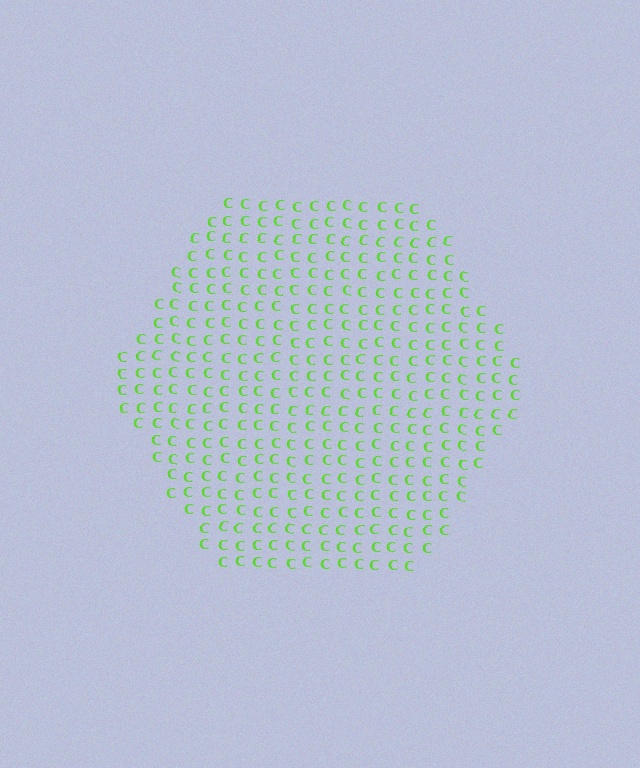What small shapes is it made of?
It is made of small letter C's.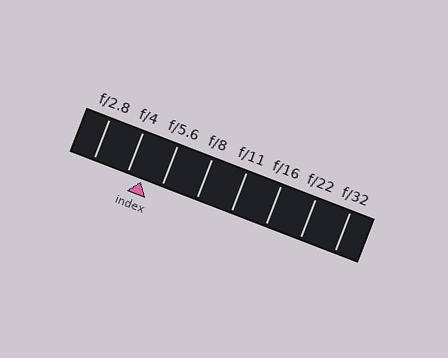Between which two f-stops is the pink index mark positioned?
The index mark is between f/4 and f/5.6.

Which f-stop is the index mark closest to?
The index mark is closest to f/4.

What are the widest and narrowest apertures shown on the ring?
The widest aperture shown is f/2.8 and the narrowest is f/32.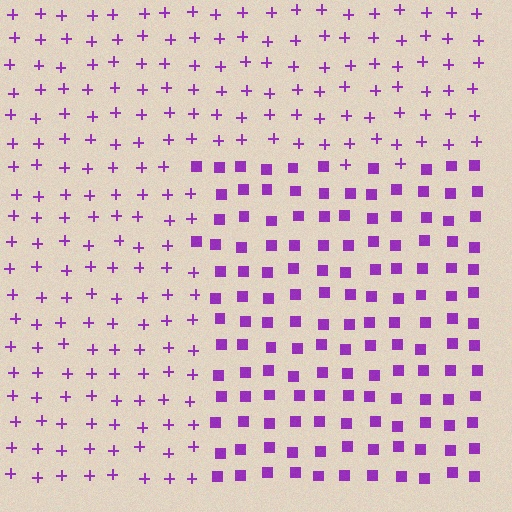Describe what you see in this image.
The image is filled with small purple elements arranged in a uniform grid. A rectangle-shaped region contains squares, while the surrounding area contains plus signs. The boundary is defined purely by the change in element shape.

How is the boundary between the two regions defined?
The boundary is defined by a change in element shape: squares inside vs. plus signs outside. All elements share the same color and spacing.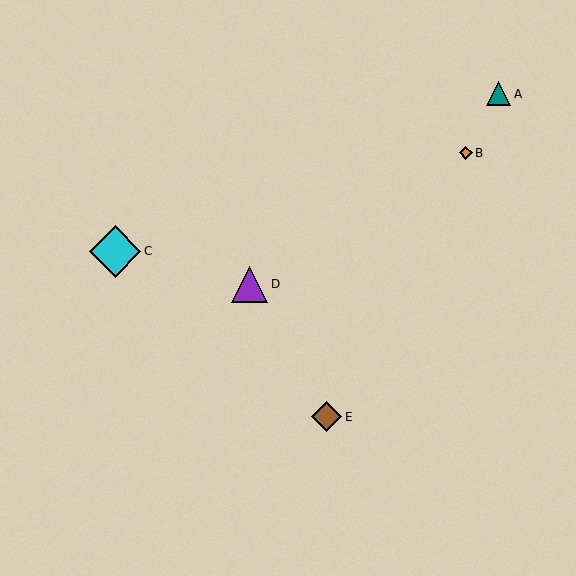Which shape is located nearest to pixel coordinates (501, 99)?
The teal triangle (labeled A) at (499, 94) is nearest to that location.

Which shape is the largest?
The cyan diamond (labeled C) is the largest.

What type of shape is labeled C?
Shape C is a cyan diamond.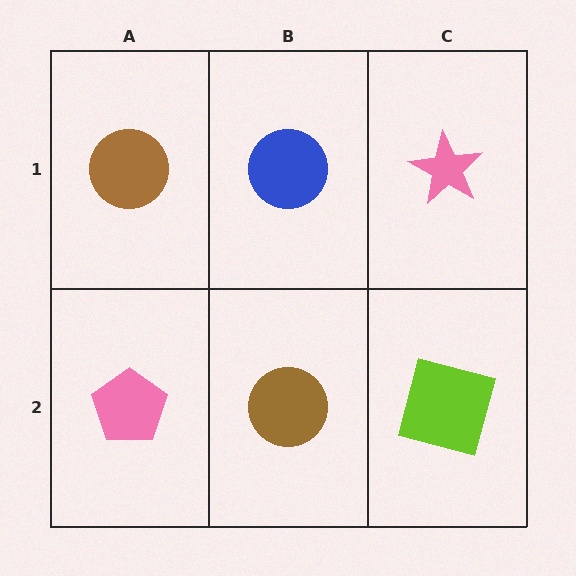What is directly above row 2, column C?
A pink star.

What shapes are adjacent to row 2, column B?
A blue circle (row 1, column B), a pink pentagon (row 2, column A), a lime square (row 2, column C).